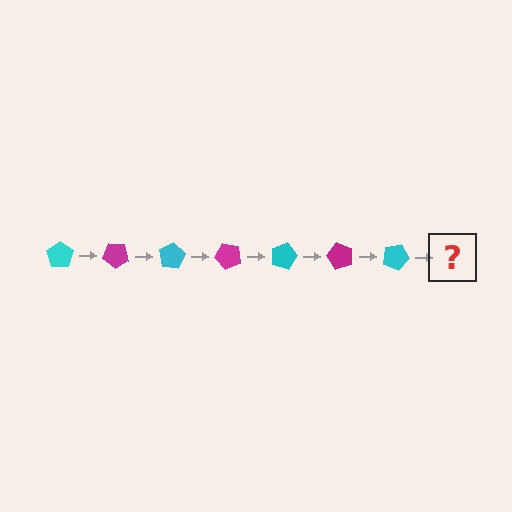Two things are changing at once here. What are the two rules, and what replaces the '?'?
The two rules are that it rotates 40 degrees each step and the color cycles through cyan and magenta. The '?' should be a magenta pentagon, rotated 280 degrees from the start.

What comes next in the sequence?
The next element should be a magenta pentagon, rotated 280 degrees from the start.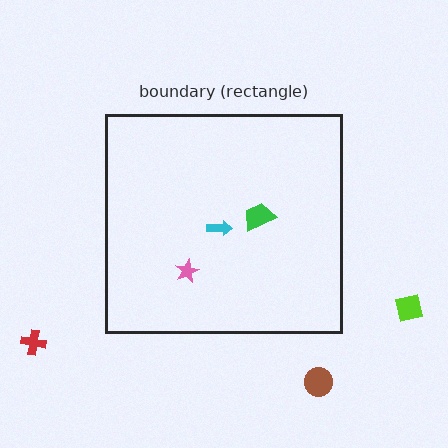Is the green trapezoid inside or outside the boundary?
Inside.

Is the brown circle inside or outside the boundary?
Outside.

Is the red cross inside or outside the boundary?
Outside.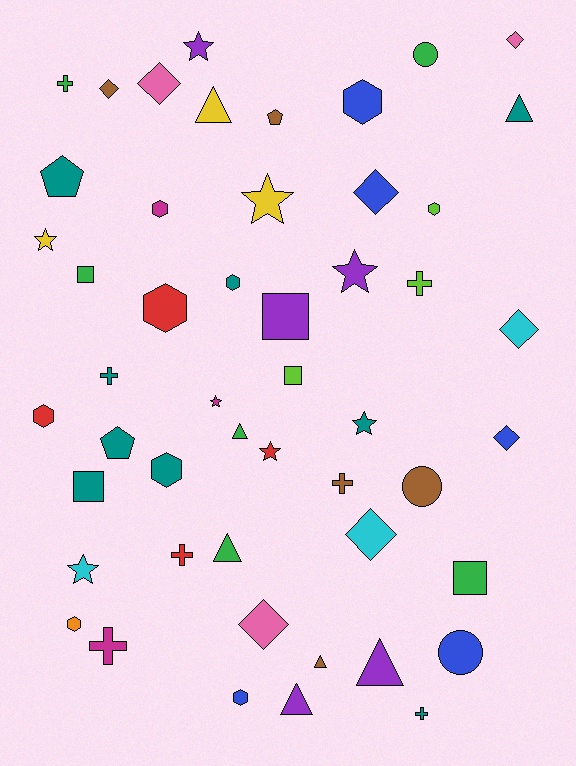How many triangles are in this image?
There are 7 triangles.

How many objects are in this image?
There are 50 objects.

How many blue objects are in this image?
There are 5 blue objects.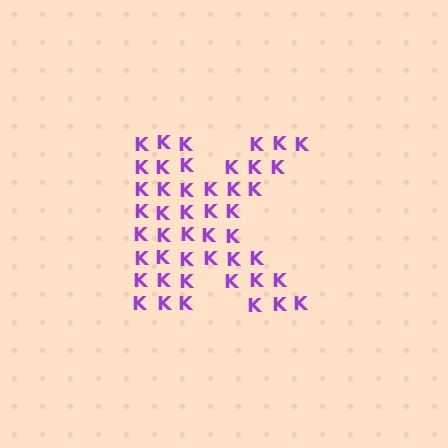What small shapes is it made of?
It is made of small letter K's.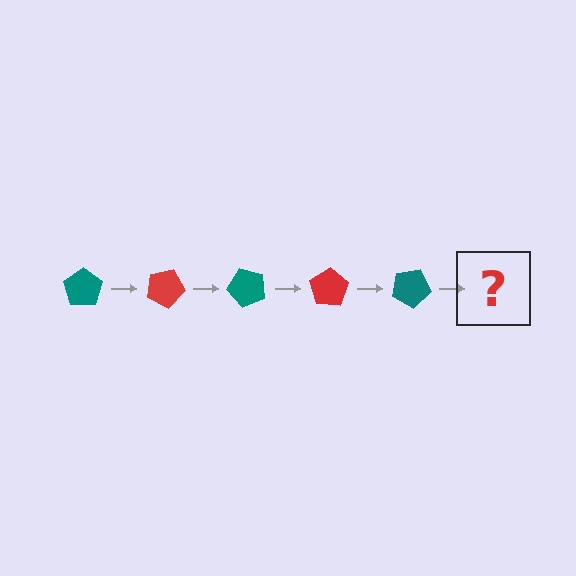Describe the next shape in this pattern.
It should be a red pentagon, rotated 125 degrees from the start.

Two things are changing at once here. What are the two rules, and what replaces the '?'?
The two rules are that it rotates 25 degrees each step and the color cycles through teal and red. The '?' should be a red pentagon, rotated 125 degrees from the start.